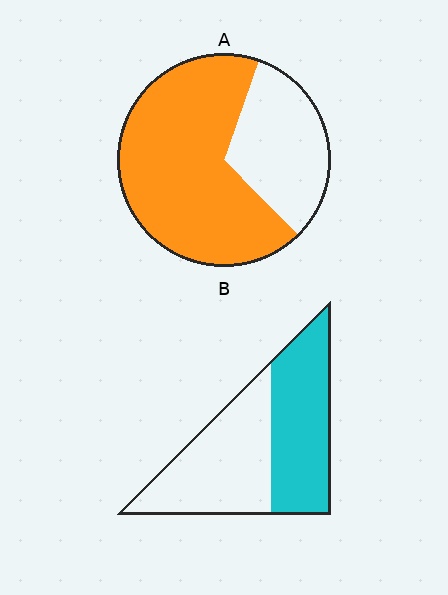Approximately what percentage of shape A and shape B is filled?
A is approximately 70% and B is approximately 50%.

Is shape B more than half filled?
Roughly half.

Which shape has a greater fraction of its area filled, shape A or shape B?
Shape A.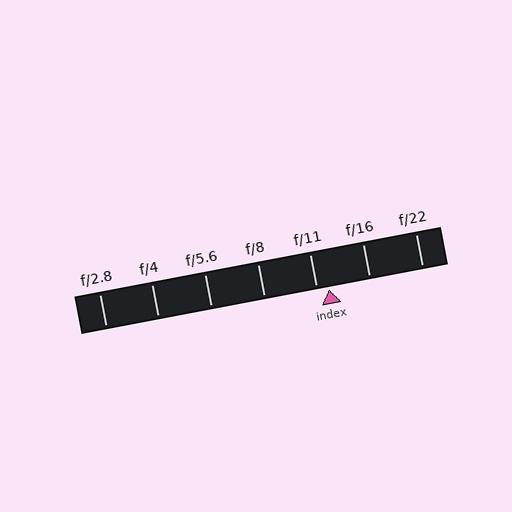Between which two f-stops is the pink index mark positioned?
The index mark is between f/11 and f/16.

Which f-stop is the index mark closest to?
The index mark is closest to f/11.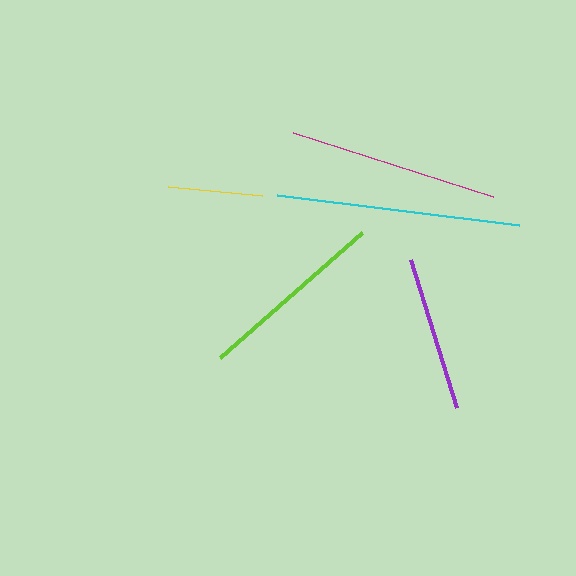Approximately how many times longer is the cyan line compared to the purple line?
The cyan line is approximately 1.6 times the length of the purple line.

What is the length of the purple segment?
The purple segment is approximately 156 pixels long.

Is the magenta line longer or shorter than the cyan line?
The cyan line is longer than the magenta line.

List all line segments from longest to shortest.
From longest to shortest: cyan, magenta, lime, purple, yellow.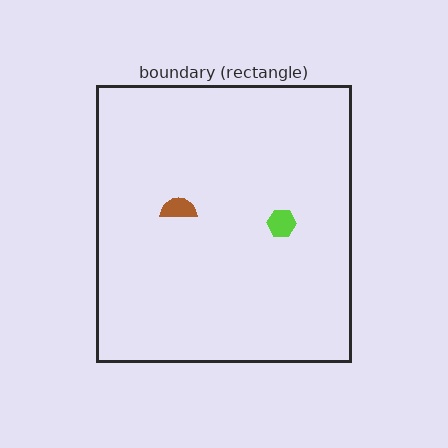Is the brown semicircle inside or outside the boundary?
Inside.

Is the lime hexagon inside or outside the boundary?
Inside.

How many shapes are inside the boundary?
2 inside, 0 outside.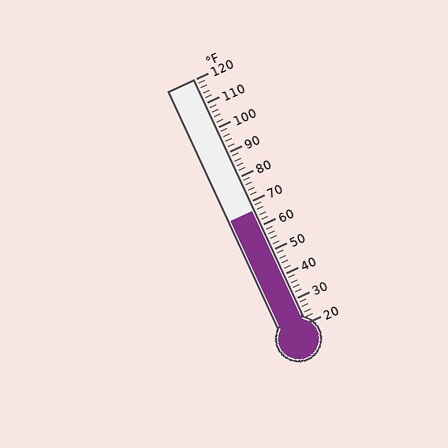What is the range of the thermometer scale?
The thermometer scale ranges from 20°F to 120°F.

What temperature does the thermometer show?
The thermometer shows approximately 66°F.